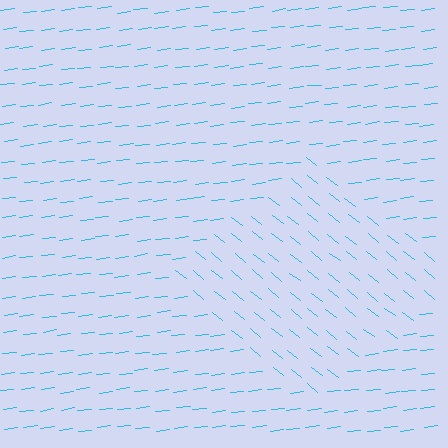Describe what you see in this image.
The image is filled with small cyan line segments. A diamond region in the image has lines oriented differently from the surrounding lines, creating a visible texture boundary.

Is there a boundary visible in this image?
Yes, there is a texture boundary formed by a change in line orientation.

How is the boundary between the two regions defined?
The boundary is defined purely by a change in line orientation (approximately 45 degrees difference). All lines are the same color and thickness.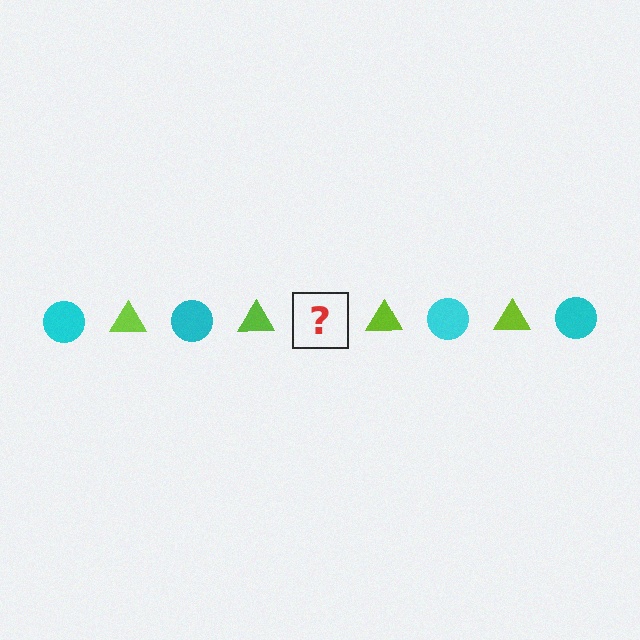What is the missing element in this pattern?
The missing element is a cyan circle.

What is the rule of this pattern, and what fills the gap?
The rule is that the pattern alternates between cyan circle and lime triangle. The gap should be filled with a cyan circle.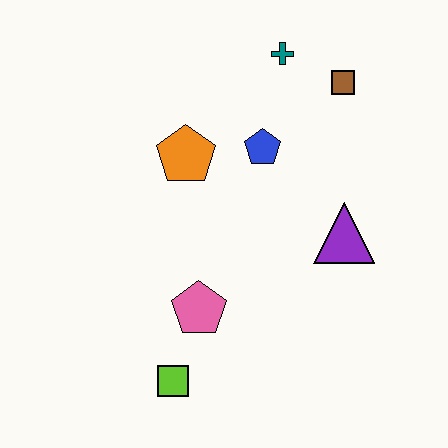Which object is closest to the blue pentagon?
The orange pentagon is closest to the blue pentagon.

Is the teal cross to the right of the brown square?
No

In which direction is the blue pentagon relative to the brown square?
The blue pentagon is to the left of the brown square.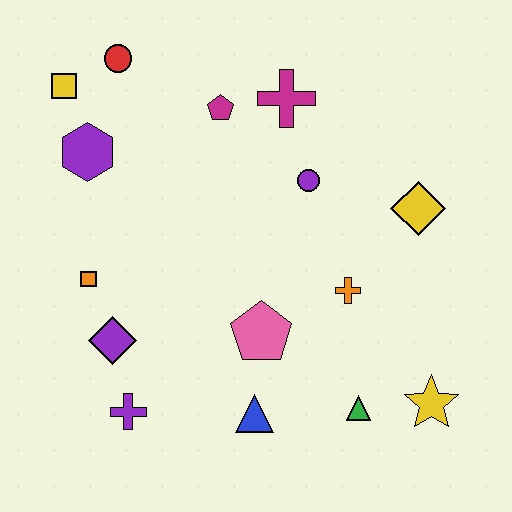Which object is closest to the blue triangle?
The pink pentagon is closest to the blue triangle.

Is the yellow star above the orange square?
No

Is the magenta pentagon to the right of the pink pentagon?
No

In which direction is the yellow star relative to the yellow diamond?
The yellow star is below the yellow diamond.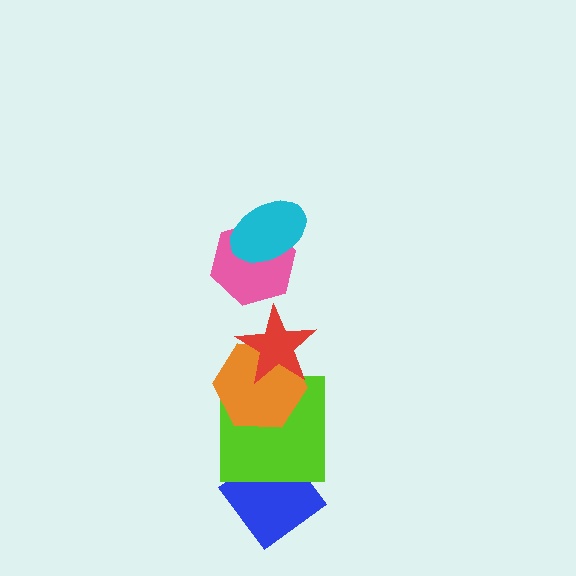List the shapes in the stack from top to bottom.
From top to bottom: the cyan ellipse, the pink hexagon, the red star, the orange hexagon, the lime square, the blue diamond.